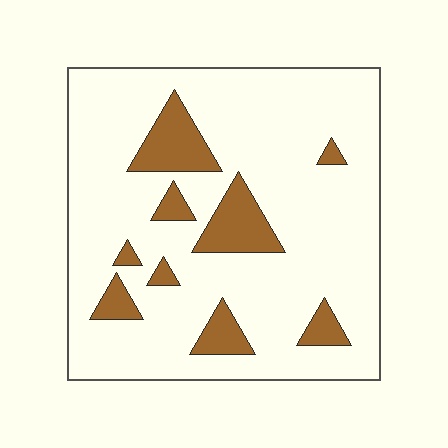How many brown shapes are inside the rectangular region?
9.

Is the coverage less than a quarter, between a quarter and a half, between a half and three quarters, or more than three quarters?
Less than a quarter.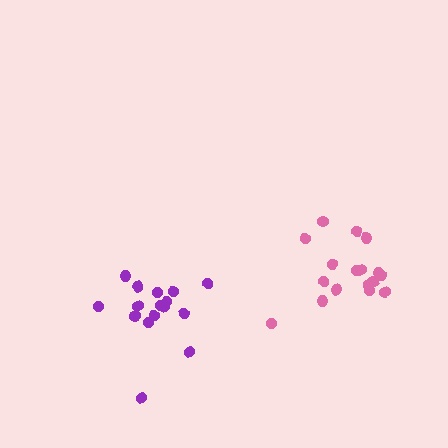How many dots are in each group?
Group 1: 17 dots, Group 2: 16 dots (33 total).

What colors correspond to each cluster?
The clusters are colored: pink, purple.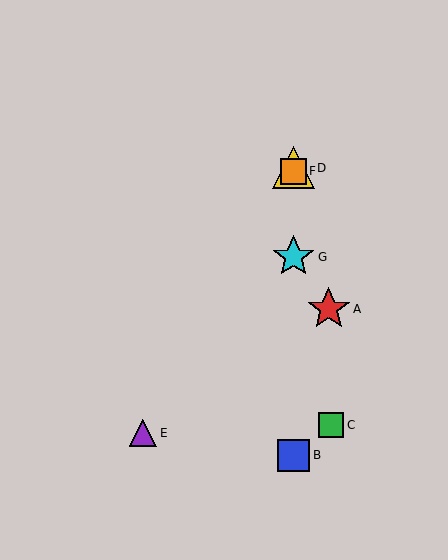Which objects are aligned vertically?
Objects B, D, F, G are aligned vertically.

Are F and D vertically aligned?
Yes, both are at x≈294.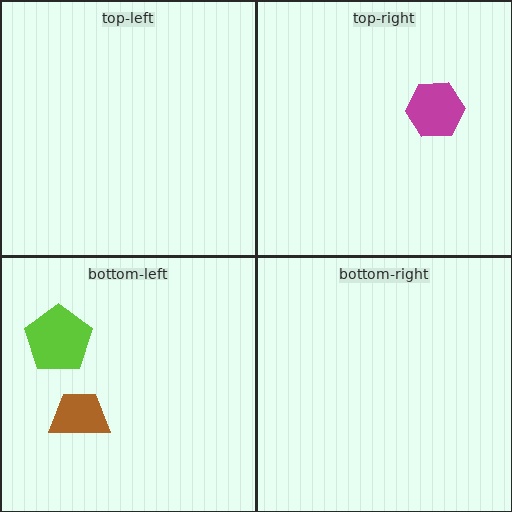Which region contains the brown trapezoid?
The bottom-left region.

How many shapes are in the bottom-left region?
2.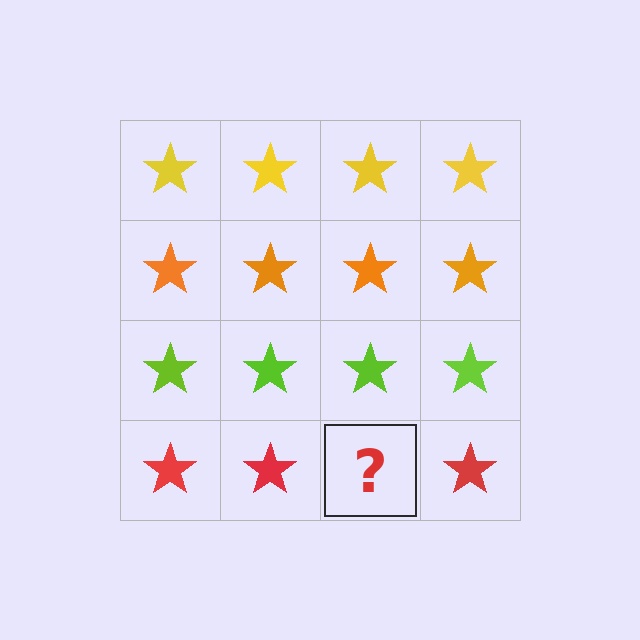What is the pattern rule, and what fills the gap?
The rule is that each row has a consistent color. The gap should be filled with a red star.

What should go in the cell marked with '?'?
The missing cell should contain a red star.